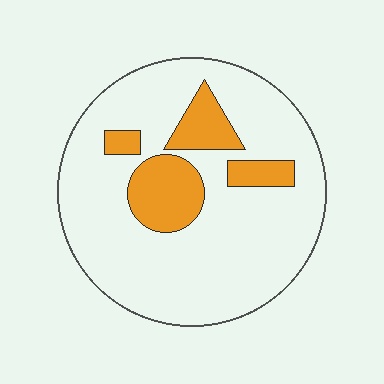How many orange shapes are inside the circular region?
4.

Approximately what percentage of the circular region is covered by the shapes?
Approximately 20%.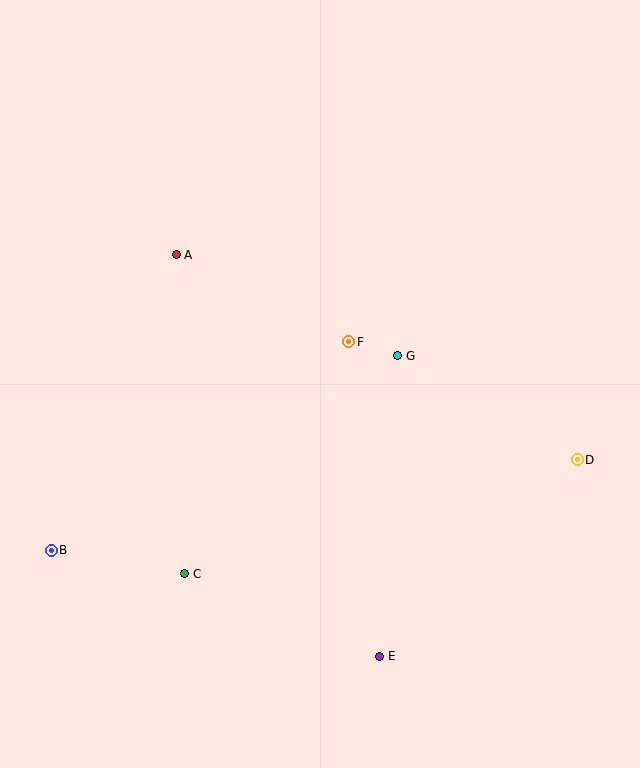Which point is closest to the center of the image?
Point F at (349, 342) is closest to the center.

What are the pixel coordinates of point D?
Point D is at (577, 460).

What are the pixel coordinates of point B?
Point B is at (51, 550).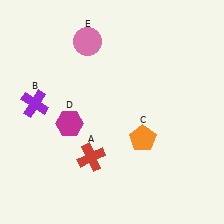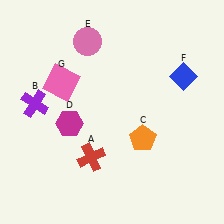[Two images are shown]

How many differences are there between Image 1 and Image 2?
There are 2 differences between the two images.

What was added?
A blue diamond (F), a pink square (G) were added in Image 2.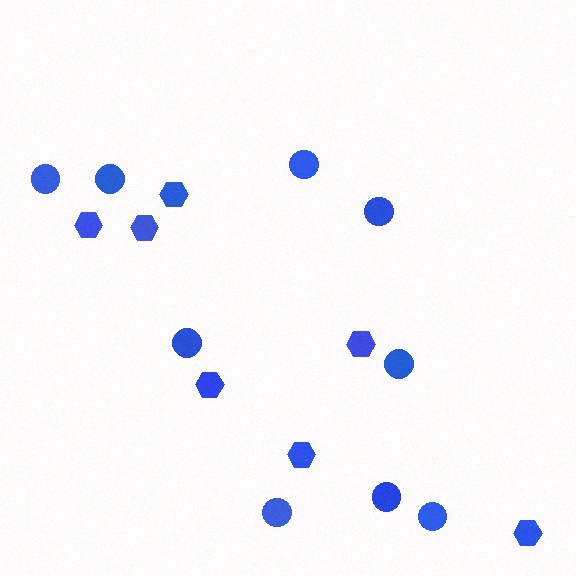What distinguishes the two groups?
There are 2 groups: one group of hexagons (7) and one group of circles (9).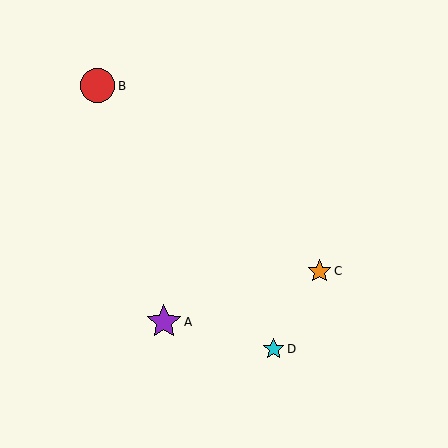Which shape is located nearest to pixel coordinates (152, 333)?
The purple star (labeled A) at (164, 322) is nearest to that location.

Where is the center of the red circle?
The center of the red circle is at (98, 86).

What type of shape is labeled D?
Shape D is a cyan star.